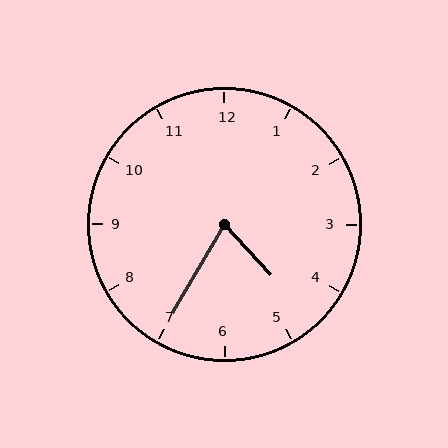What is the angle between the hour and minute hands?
Approximately 72 degrees.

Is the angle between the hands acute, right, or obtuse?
It is acute.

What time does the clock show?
4:35.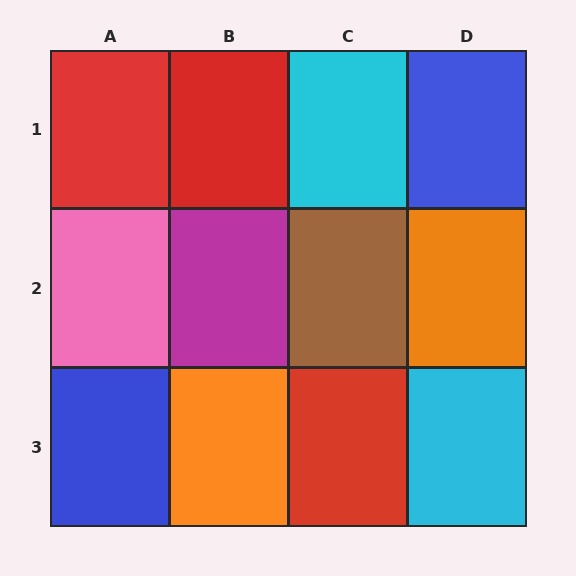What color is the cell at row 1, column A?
Red.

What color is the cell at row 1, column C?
Cyan.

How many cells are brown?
1 cell is brown.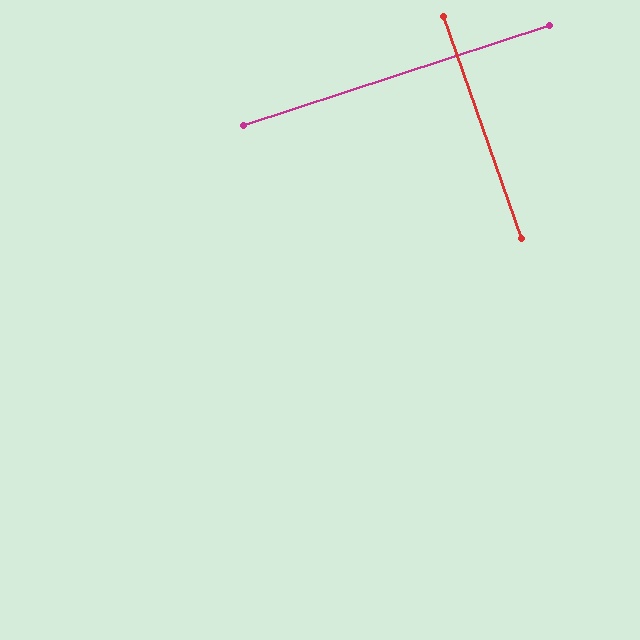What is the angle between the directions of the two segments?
Approximately 89 degrees.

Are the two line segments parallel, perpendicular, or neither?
Perpendicular — they meet at approximately 89°.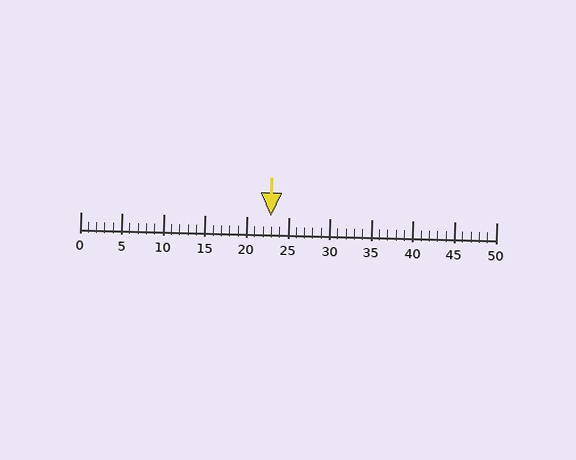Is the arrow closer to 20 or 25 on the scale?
The arrow is closer to 25.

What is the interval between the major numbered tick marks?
The major tick marks are spaced 5 units apart.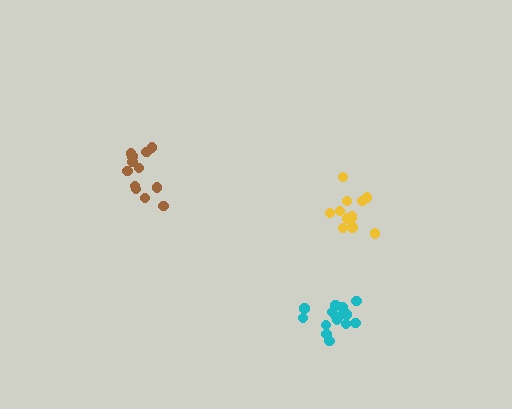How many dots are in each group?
Group 1: 12 dots, Group 2: 15 dots, Group 3: 12 dots (39 total).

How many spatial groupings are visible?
There are 3 spatial groupings.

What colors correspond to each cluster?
The clusters are colored: brown, cyan, yellow.